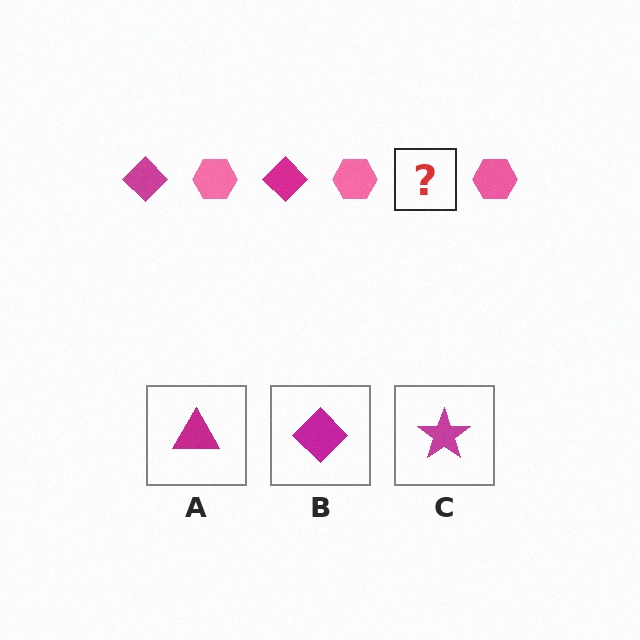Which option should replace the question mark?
Option B.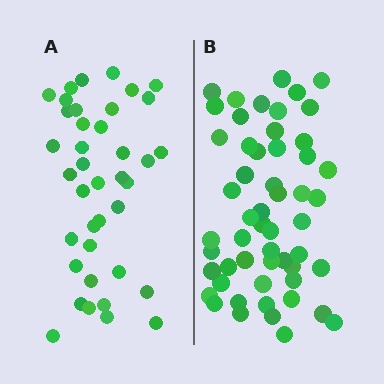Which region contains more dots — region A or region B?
Region B (the right region) has more dots.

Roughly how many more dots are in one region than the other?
Region B has approximately 15 more dots than region A.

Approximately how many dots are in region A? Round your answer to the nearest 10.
About 40 dots. (The exact count is 39, which rounds to 40.)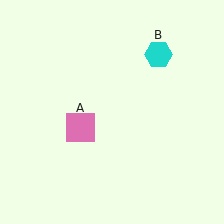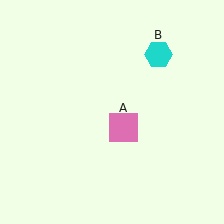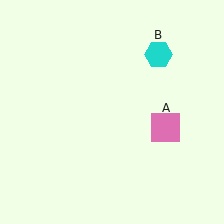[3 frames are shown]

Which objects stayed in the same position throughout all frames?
Cyan hexagon (object B) remained stationary.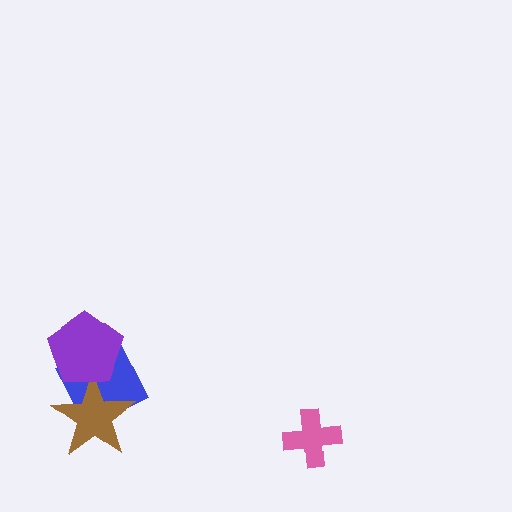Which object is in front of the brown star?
The purple pentagon is in front of the brown star.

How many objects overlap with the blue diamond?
2 objects overlap with the blue diamond.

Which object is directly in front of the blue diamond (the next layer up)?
The brown star is directly in front of the blue diamond.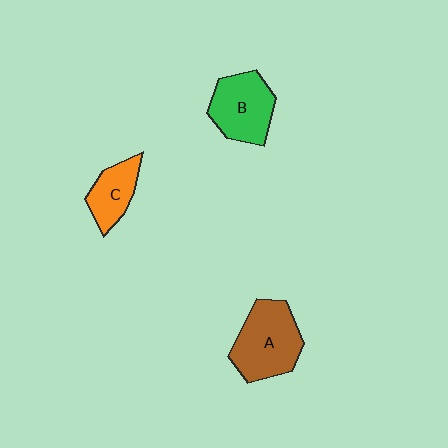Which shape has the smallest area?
Shape C (orange).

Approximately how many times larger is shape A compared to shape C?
Approximately 1.7 times.